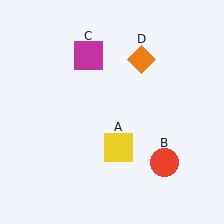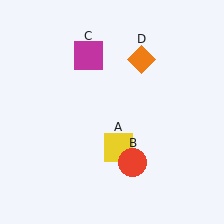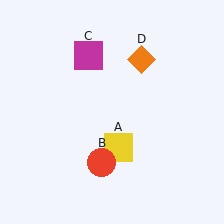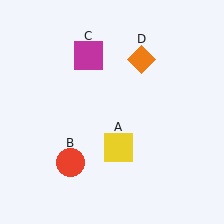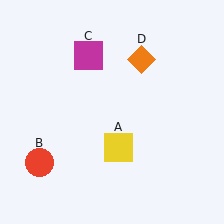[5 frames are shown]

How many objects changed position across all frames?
1 object changed position: red circle (object B).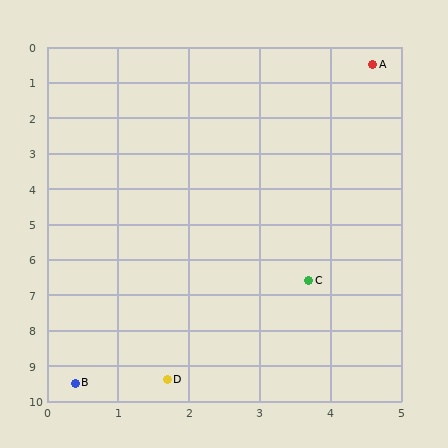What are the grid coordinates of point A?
Point A is at approximately (4.6, 0.5).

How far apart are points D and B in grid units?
Points D and B are about 1.3 grid units apart.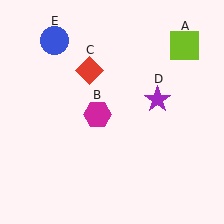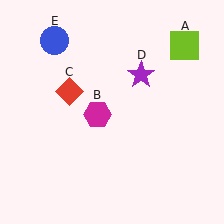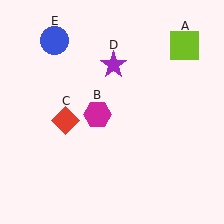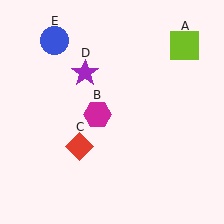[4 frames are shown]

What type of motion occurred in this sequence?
The red diamond (object C), purple star (object D) rotated counterclockwise around the center of the scene.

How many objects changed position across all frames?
2 objects changed position: red diamond (object C), purple star (object D).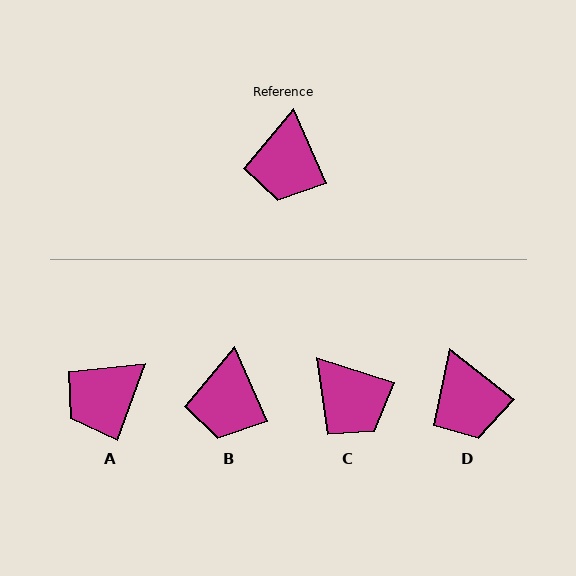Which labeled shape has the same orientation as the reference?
B.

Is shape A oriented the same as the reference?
No, it is off by about 44 degrees.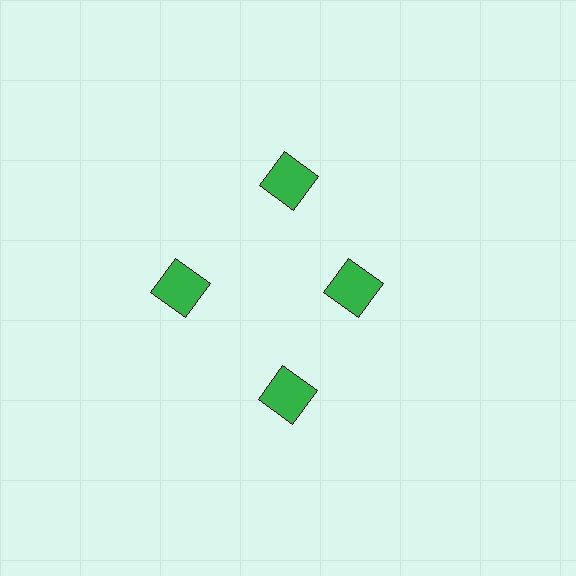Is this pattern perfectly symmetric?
No. The 4 green squares are arranged in a ring, but one element near the 3 o'clock position is pulled inward toward the center, breaking the 4-fold rotational symmetry.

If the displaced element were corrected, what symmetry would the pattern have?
It would have 4-fold rotational symmetry — the pattern would map onto itself every 90 degrees.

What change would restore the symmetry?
The symmetry would be restored by moving it outward, back onto the ring so that all 4 squares sit at equal angles and equal distance from the center.